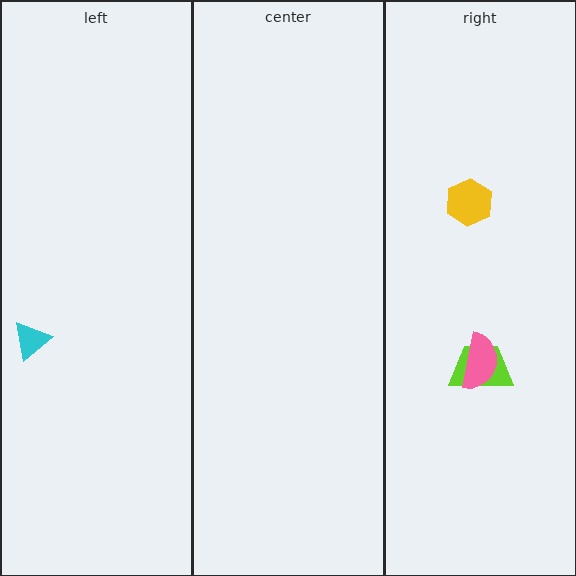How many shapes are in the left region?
1.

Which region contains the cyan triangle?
The left region.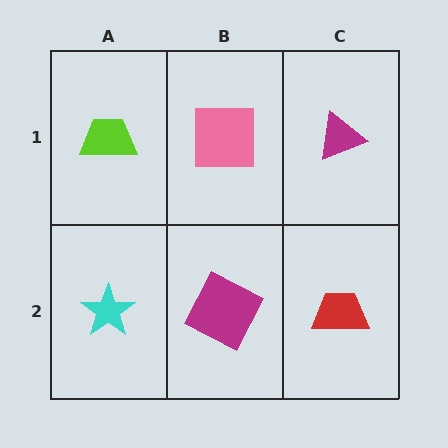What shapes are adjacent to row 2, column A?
A lime trapezoid (row 1, column A), a magenta square (row 2, column B).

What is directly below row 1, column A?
A cyan star.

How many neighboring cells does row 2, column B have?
3.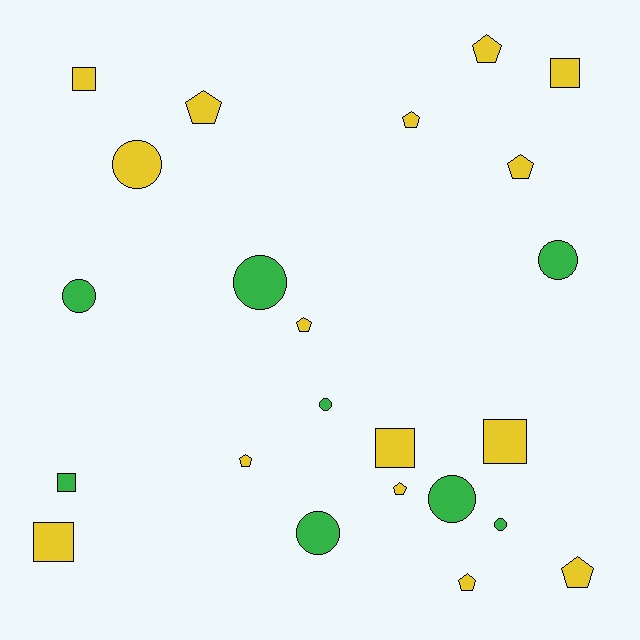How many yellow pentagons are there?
There are 9 yellow pentagons.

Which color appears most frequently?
Yellow, with 15 objects.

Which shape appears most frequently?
Pentagon, with 9 objects.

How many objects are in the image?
There are 23 objects.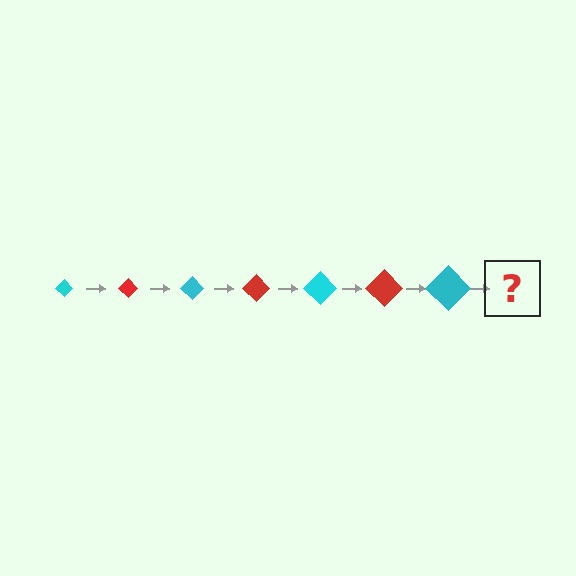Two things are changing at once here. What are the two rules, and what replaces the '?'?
The two rules are that the diamond grows larger each step and the color cycles through cyan and red. The '?' should be a red diamond, larger than the previous one.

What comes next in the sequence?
The next element should be a red diamond, larger than the previous one.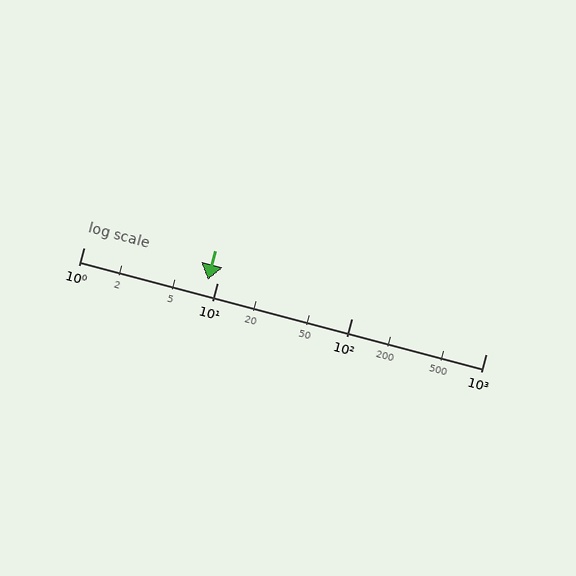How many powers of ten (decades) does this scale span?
The scale spans 3 decades, from 1 to 1000.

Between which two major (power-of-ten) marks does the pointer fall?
The pointer is between 1 and 10.